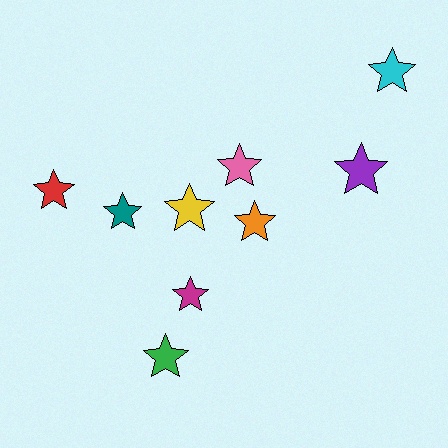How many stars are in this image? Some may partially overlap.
There are 9 stars.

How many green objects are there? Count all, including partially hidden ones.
There is 1 green object.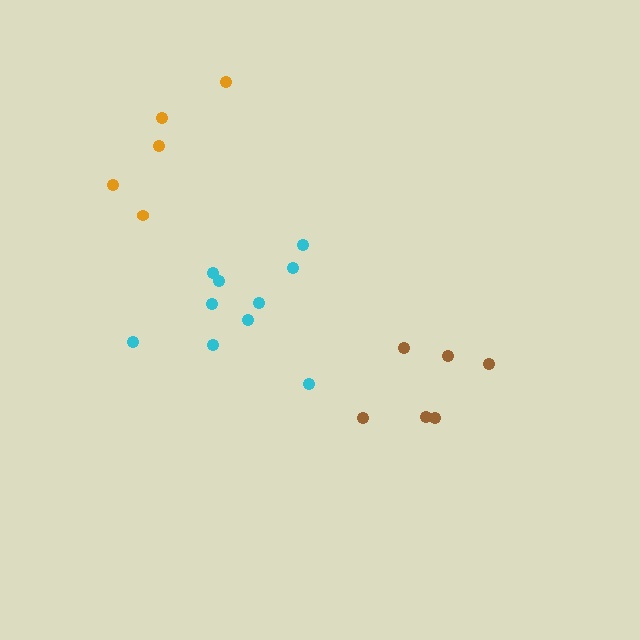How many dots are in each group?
Group 1: 10 dots, Group 2: 6 dots, Group 3: 5 dots (21 total).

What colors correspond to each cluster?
The clusters are colored: cyan, brown, orange.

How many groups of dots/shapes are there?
There are 3 groups.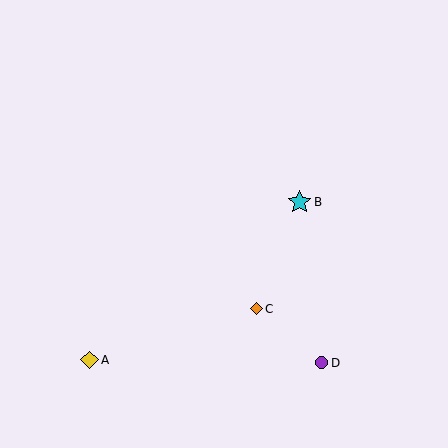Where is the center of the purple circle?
The center of the purple circle is at (322, 363).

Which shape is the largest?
The cyan star (labeled B) is the largest.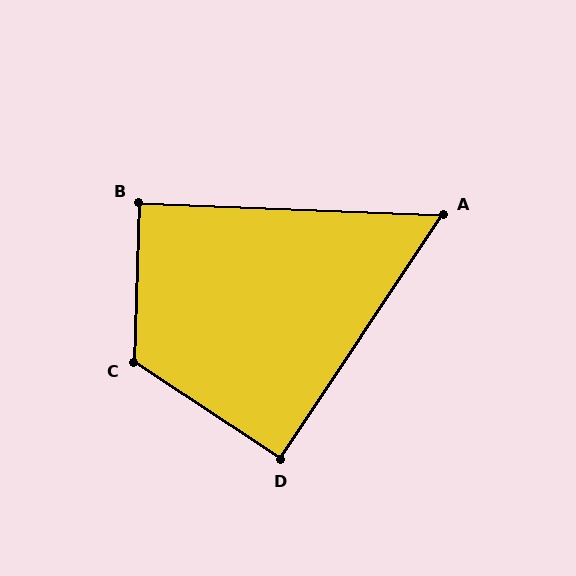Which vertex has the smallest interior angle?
A, at approximately 59 degrees.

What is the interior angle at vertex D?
Approximately 90 degrees (approximately right).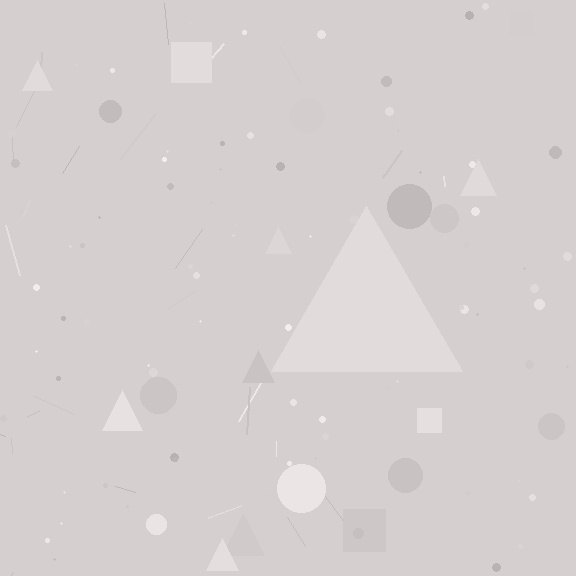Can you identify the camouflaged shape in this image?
The camouflaged shape is a triangle.